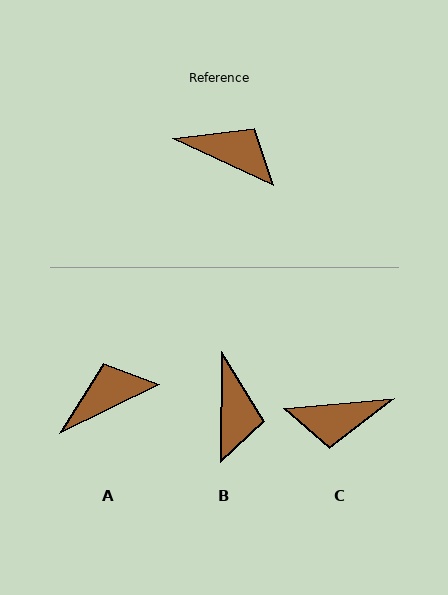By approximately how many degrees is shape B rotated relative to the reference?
Approximately 65 degrees clockwise.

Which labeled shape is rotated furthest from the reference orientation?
C, about 150 degrees away.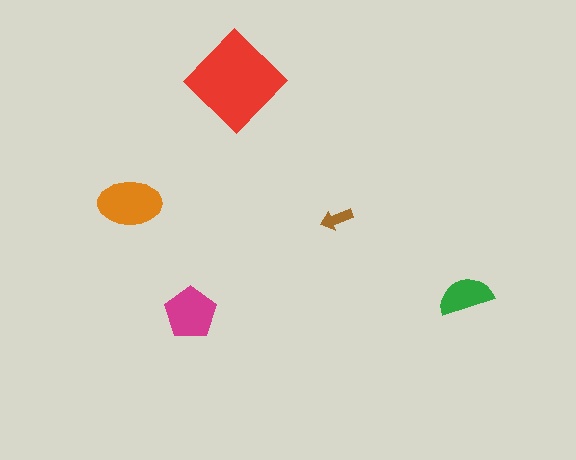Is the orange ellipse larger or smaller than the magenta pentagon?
Larger.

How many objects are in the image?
There are 5 objects in the image.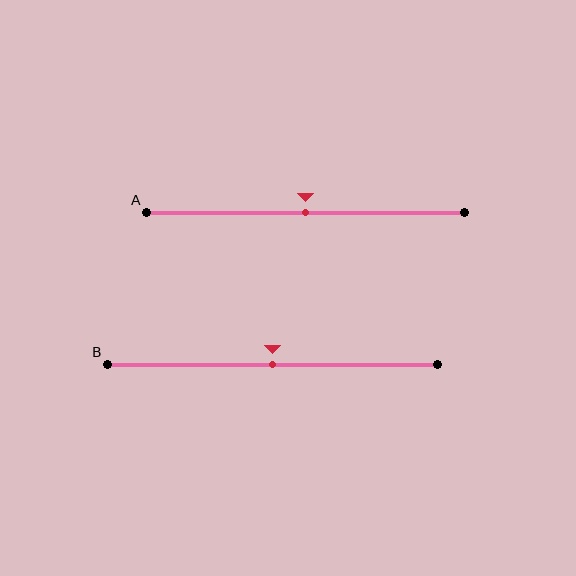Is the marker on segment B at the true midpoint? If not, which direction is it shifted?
Yes, the marker on segment B is at the true midpoint.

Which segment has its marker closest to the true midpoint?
Segment A has its marker closest to the true midpoint.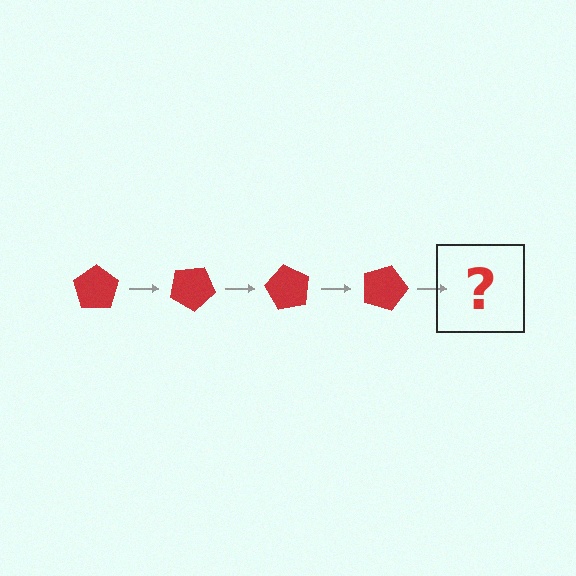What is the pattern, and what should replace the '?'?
The pattern is that the pentagon rotates 30 degrees each step. The '?' should be a red pentagon rotated 120 degrees.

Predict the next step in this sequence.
The next step is a red pentagon rotated 120 degrees.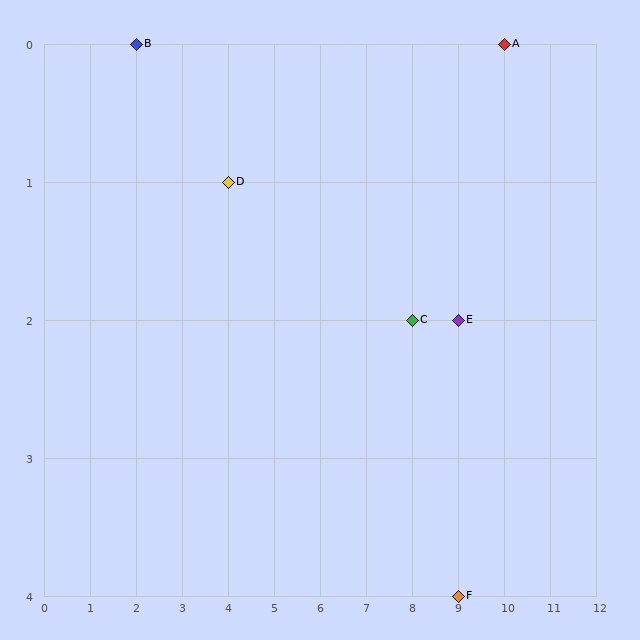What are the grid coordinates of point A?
Point A is at grid coordinates (10, 0).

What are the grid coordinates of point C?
Point C is at grid coordinates (8, 2).